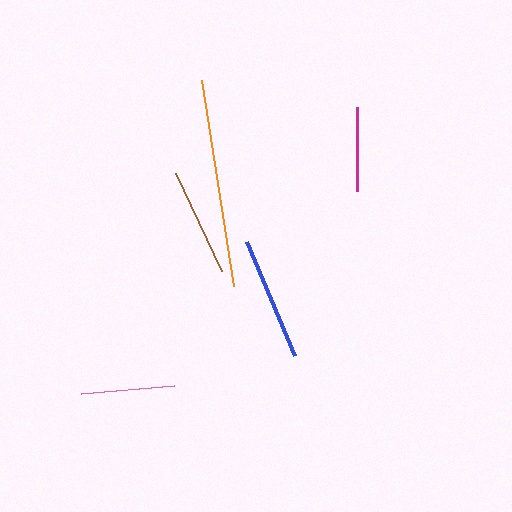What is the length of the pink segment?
The pink segment is approximately 92 pixels long.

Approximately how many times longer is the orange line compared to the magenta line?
The orange line is approximately 2.5 times the length of the magenta line.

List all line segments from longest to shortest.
From longest to shortest: orange, blue, brown, pink, magenta.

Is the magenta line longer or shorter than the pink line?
The pink line is longer than the magenta line.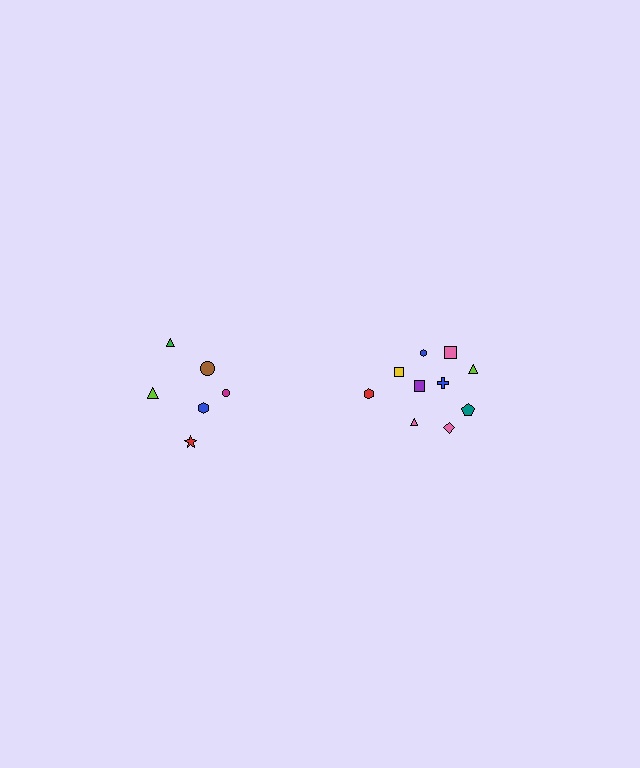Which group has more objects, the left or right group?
The right group.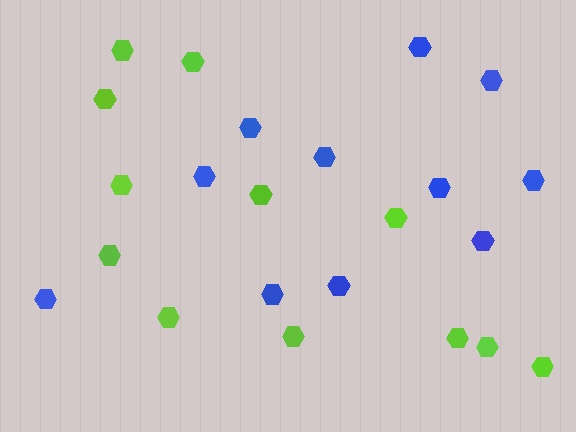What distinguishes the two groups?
There are 2 groups: one group of lime hexagons (12) and one group of blue hexagons (11).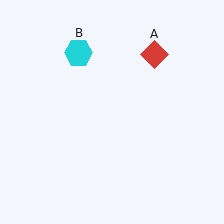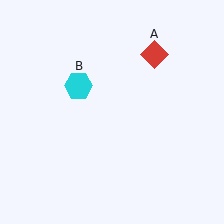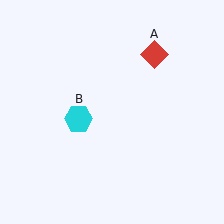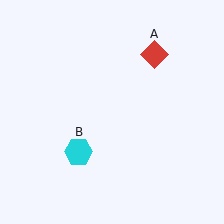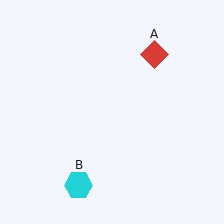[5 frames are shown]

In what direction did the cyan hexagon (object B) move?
The cyan hexagon (object B) moved down.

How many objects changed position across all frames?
1 object changed position: cyan hexagon (object B).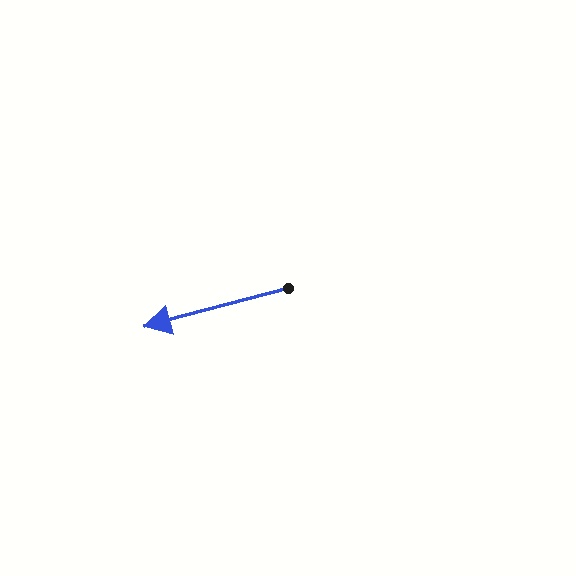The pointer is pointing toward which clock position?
Roughly 8 o'clock.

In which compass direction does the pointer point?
West.